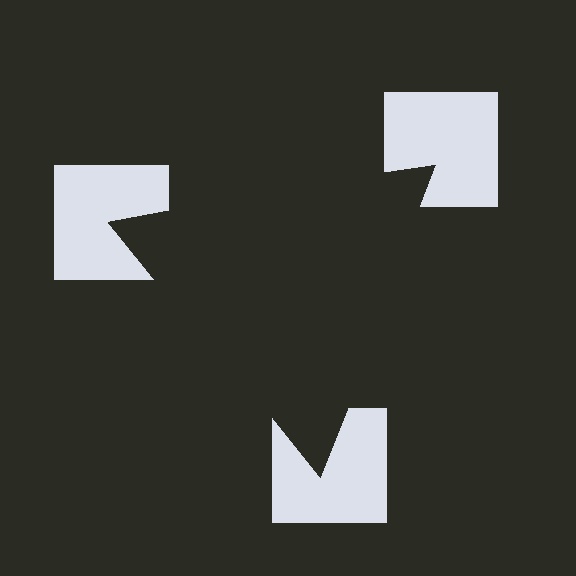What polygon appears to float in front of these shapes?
An illusory triangle — its edges are inferred from the aligned wedge cuts in the notched squares, not physically drawn.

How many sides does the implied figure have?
3 sides.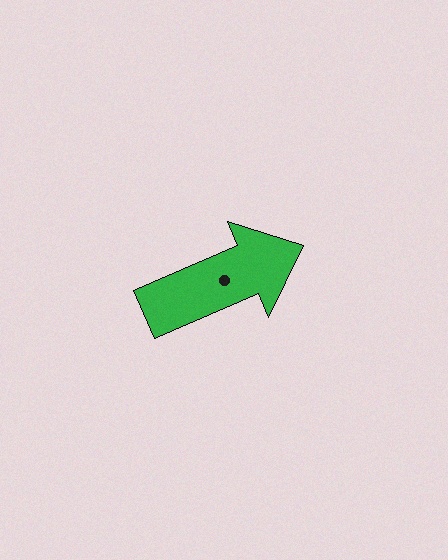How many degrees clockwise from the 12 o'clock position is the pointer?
Approximately 66 degrees.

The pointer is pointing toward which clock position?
Roughly 2 o'clock.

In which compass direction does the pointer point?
Northeast.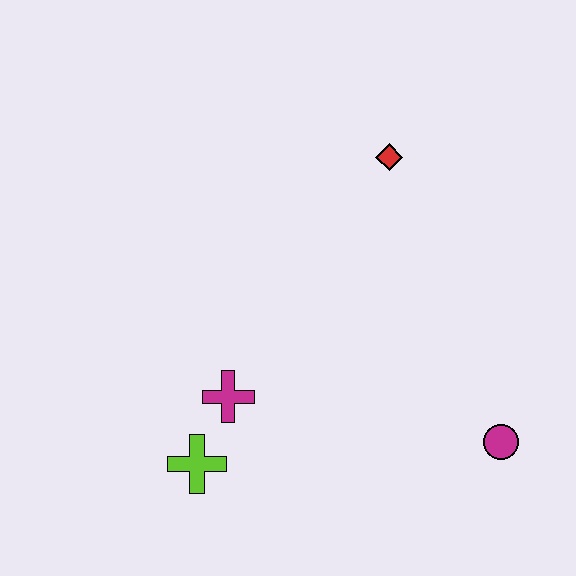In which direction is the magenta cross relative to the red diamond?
The magenta cross is below the red diamond.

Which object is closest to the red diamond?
The magenta cross is closest to the red diamond.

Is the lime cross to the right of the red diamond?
No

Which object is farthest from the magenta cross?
The red diamond is farthest from the magenta cross.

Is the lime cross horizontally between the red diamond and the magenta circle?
No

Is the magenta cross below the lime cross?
No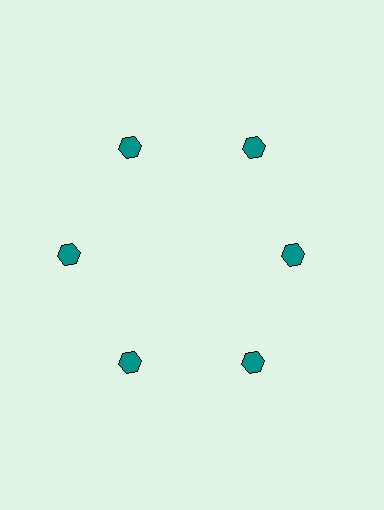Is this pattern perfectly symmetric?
No. The 6 teal hexagons are arranged in a ring, but one element near the 3 o'clock position is pulled inward toward the center, breaking the 6-fold rotational symmetry.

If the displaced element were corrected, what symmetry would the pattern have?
It would have 6-fold rotational symmetry — the pattern would map onto itself every 60 degrees.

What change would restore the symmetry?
The symmetry would be restored by moving it outward, back onto the ring so that all 6 hexagons sit at equal angles and equal distance from the center.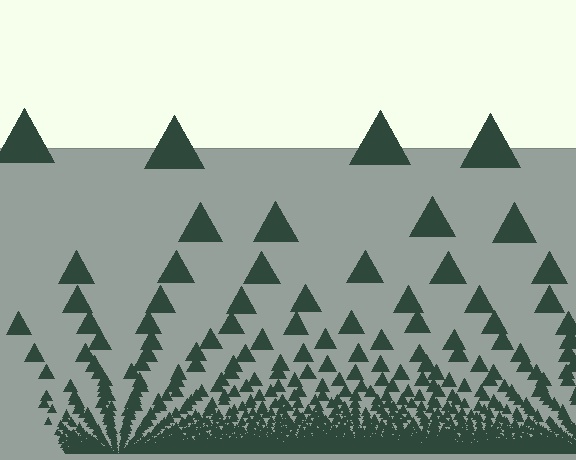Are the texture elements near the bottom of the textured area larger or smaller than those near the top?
Smaller. The gradient is inverted — elements near the bottom are smaller and denser.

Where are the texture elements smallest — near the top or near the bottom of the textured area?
Near the bottom.